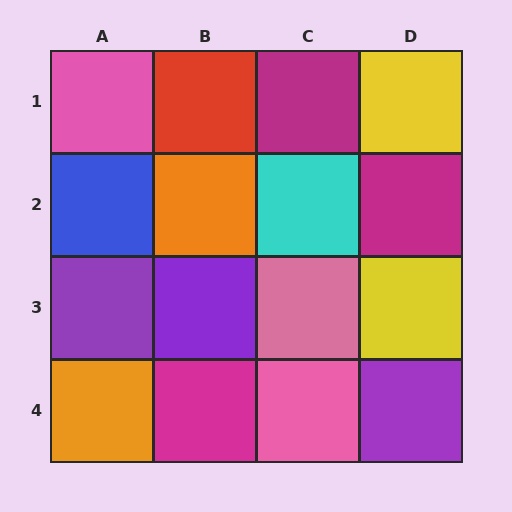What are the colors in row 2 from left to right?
Blue, orange, cyan, magenta.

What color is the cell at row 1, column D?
Yellow.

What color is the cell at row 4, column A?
Orange.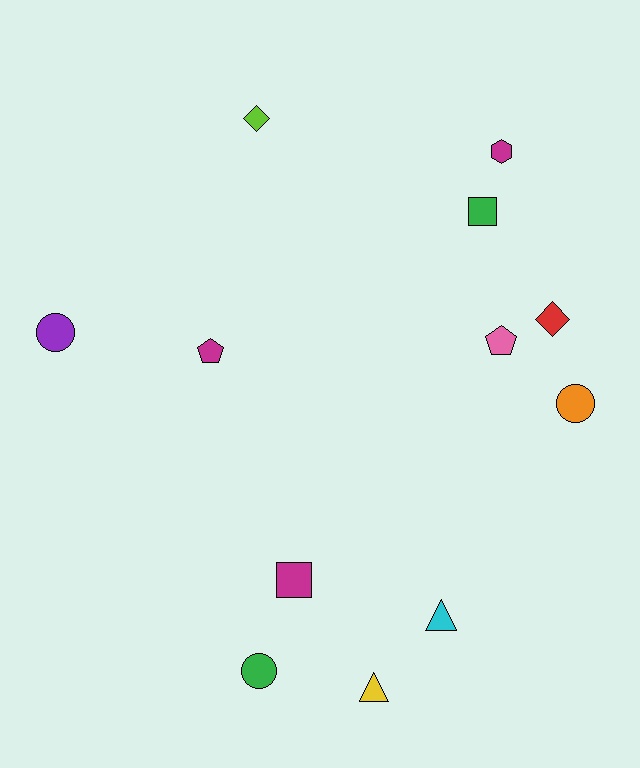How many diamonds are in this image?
There are 2 diamonds.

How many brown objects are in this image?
There are no brown objects.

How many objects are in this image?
There are 12 objects.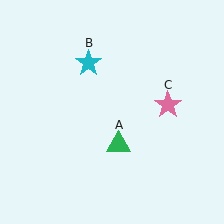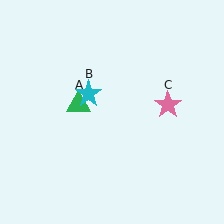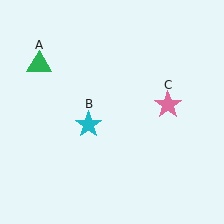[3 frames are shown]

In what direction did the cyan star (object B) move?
The cyan star (object B) moved down.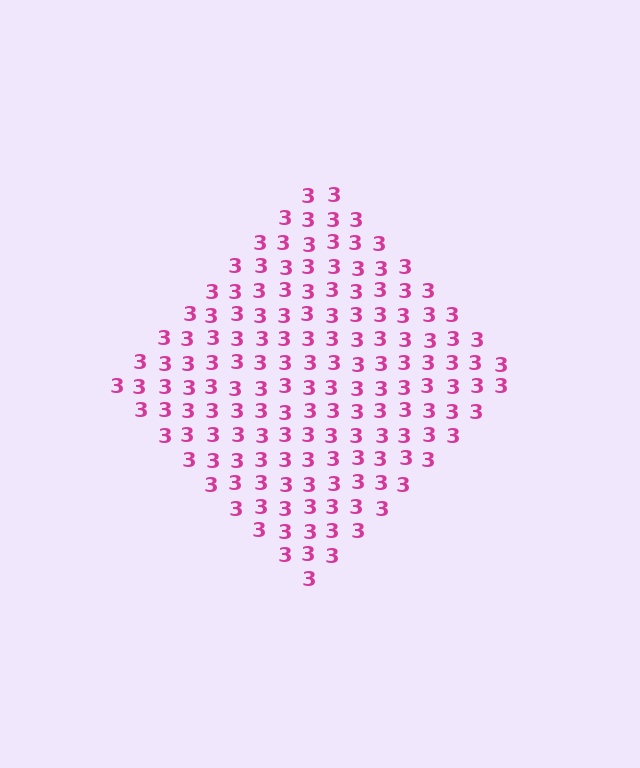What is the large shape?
The large shape is a diamond.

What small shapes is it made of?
It is made of small digit 3's.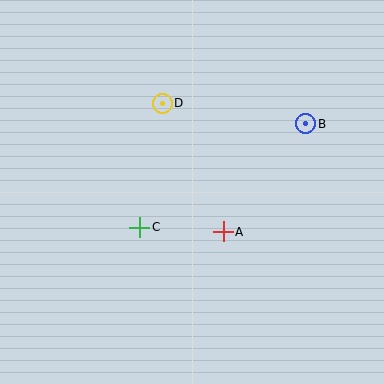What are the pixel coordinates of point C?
Point C is at (140, 227).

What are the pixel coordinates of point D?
Point D is at (162, 103).